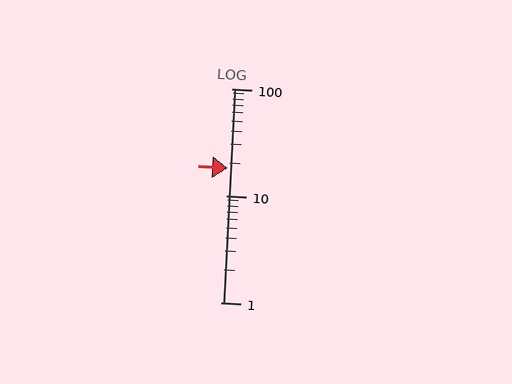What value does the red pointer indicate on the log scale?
The pointer indicates approximately 18.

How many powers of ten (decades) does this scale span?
The scale spans 2 decades, from 1 to 100.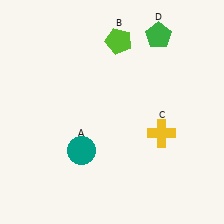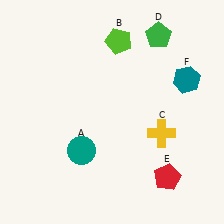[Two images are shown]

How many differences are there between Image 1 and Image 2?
There are 2 differences between the two images.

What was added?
A red pentagon (E), a teal hexagon (F) were added in Image 2.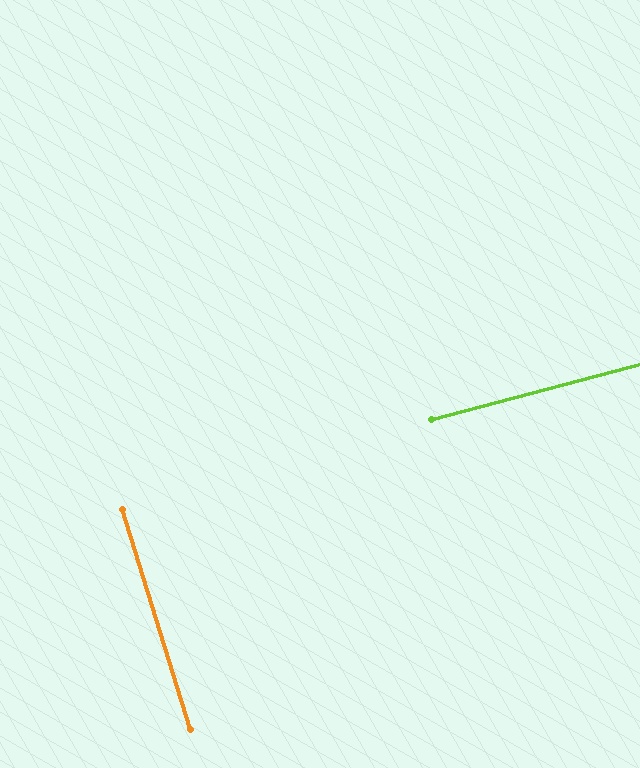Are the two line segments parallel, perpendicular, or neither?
Perpendicular — they meet at approximately 88°.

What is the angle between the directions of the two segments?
Approximately 88 degrees.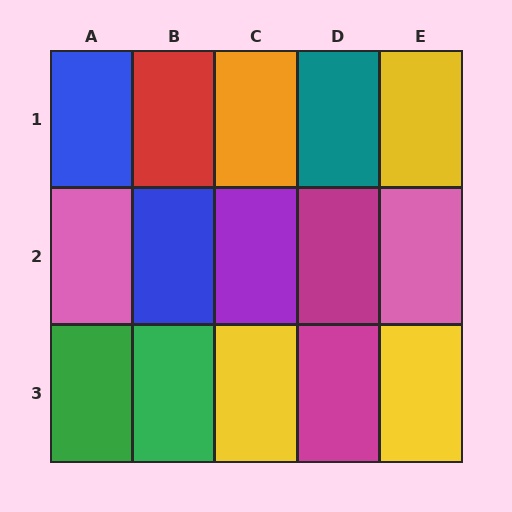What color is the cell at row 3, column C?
Yellow.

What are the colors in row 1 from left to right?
Blue, red, orange, teal, yellow.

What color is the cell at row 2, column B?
Blue.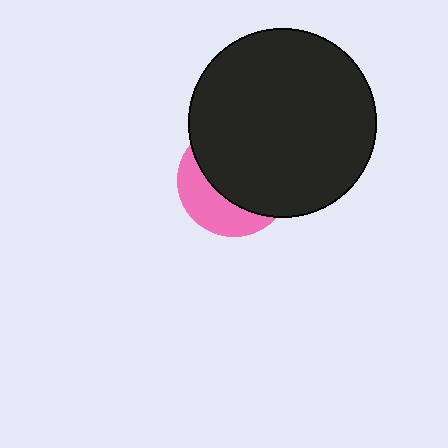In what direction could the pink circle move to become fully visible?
The pink circle could move toward the lower-left. That would shift it out from behind the black circle entirely.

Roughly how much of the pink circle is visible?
A small part of it is visible (roughly 35%).